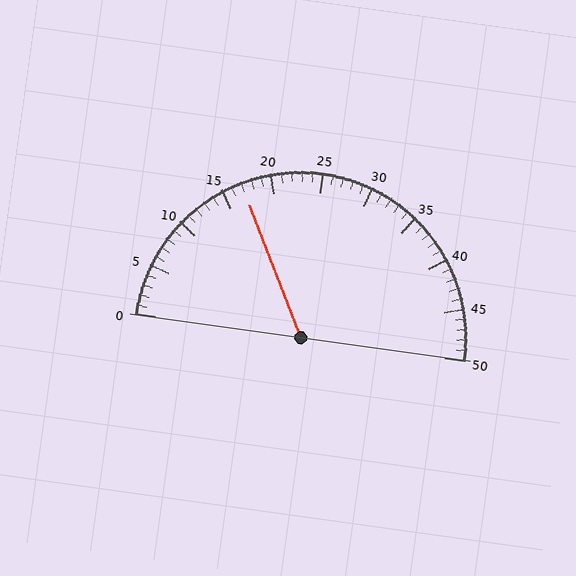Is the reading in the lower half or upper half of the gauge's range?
The reading is in the lower half of the range (0 to 50).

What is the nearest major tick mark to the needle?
The nearest major tick mark is 15.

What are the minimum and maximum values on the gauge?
The gauge ranges from 0 to 50.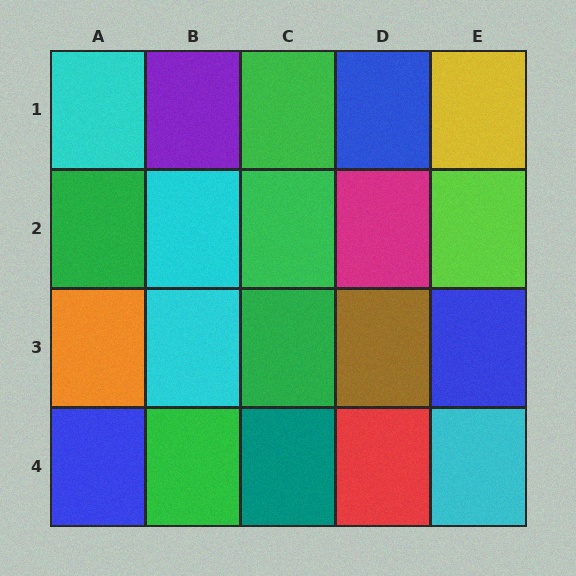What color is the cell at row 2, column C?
Green.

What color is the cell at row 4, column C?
Teal.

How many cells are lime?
1 cell is lime.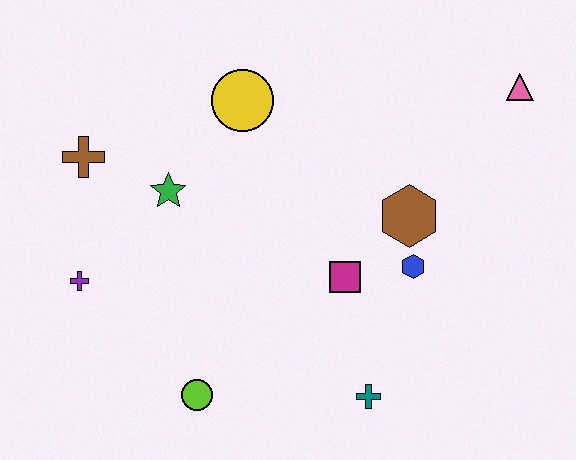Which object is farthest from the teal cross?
The brown cross is farthest from the teal cross.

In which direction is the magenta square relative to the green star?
The magenta square is to the right of the green star.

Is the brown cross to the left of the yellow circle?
Yes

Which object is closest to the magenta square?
The blue hexagon is closest to the magenta square.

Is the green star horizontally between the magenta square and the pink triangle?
No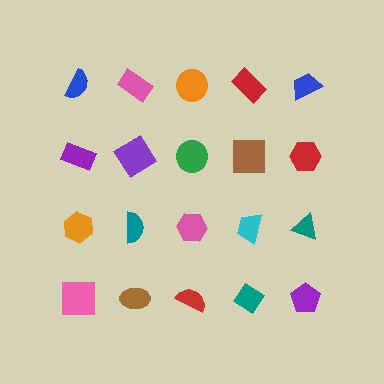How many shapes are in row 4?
5 shapes.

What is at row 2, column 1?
A purple rectangle.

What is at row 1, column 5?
A blue trapezoid.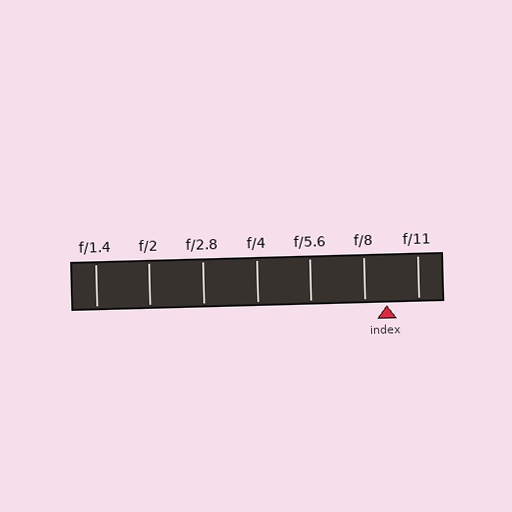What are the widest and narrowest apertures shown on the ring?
The widest aperture shown is f/1.4 and the narrowest is f/11.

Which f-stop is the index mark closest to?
The index mark is closest to f/8.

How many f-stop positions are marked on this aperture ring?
There are 7 f-stop positions marked.